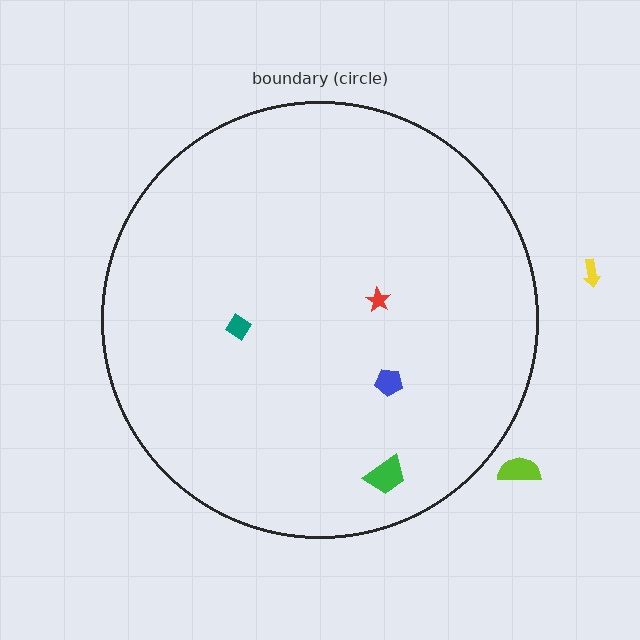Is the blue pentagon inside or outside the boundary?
Inside.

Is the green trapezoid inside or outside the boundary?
Inside.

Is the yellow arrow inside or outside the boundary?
Outside.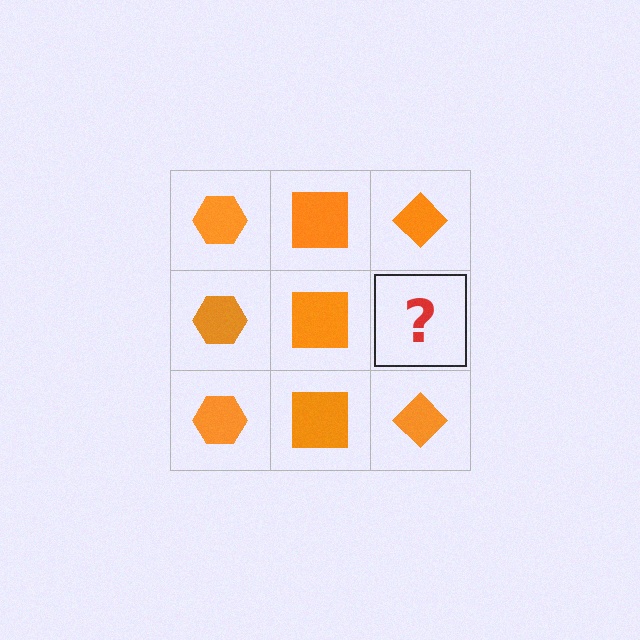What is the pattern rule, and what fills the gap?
The rule is that each column has a consistent shape. The gap should be filled with an orange diamond.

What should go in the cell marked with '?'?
The missing cell should contain an orange diamond.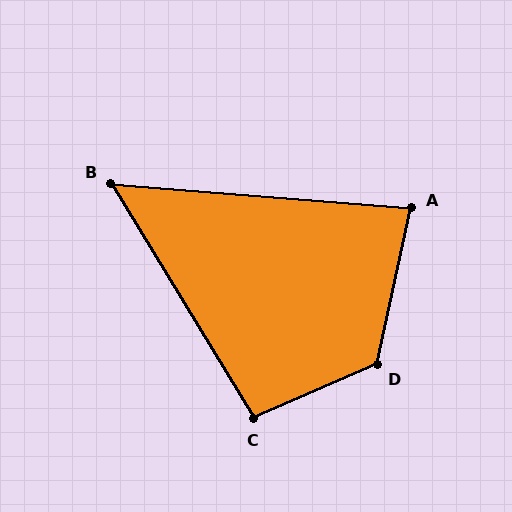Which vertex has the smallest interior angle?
B, at approximately 54 degrees.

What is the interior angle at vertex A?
Approximately 82 degrees (acute).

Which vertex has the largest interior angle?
D, at approximately 126 degrees.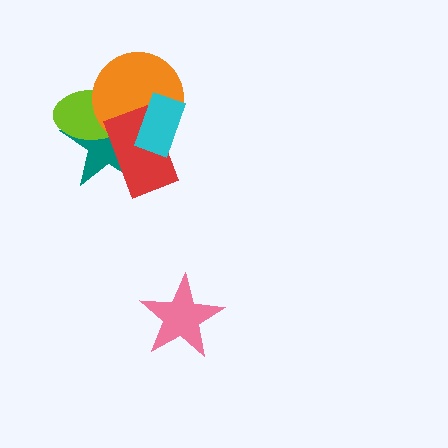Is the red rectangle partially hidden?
Yes, it is partially covered by another shape.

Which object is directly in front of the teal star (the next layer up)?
The lime ellipse is directly in front of the teal star.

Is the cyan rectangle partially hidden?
No, no other shape covers it.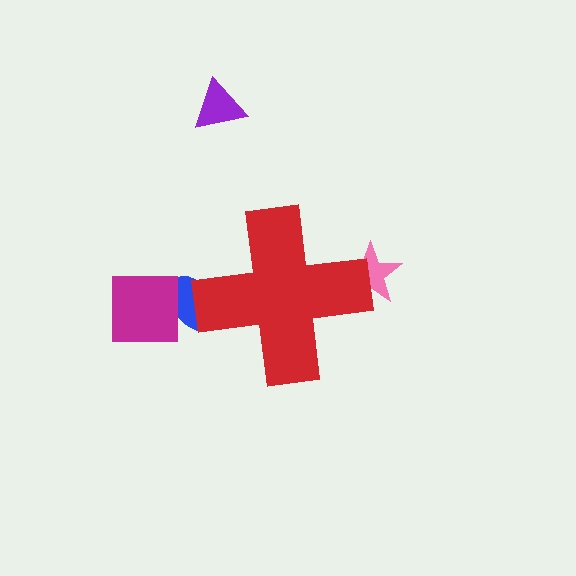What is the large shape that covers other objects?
A red cross.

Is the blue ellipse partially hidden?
Yes, the blue ellipse is partially hidden behind the red cross.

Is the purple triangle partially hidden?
No, the purple triangle is fully visible.